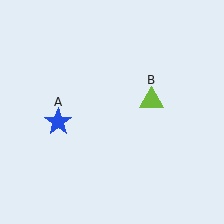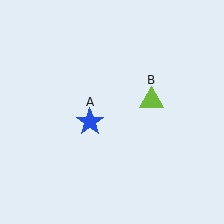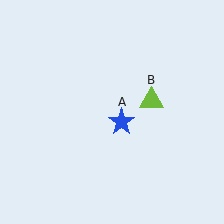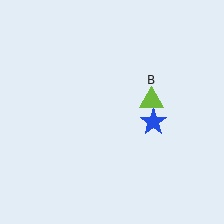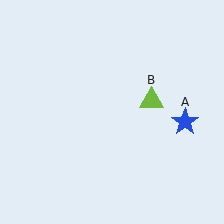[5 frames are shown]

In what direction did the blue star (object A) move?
The blue star (object A) moved right.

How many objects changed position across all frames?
1 object changed position: blue star (object A).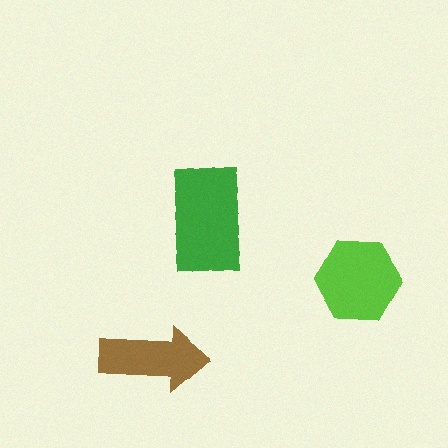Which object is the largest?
The green rectangle.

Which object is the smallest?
The brown arrow.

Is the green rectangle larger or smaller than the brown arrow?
Larger.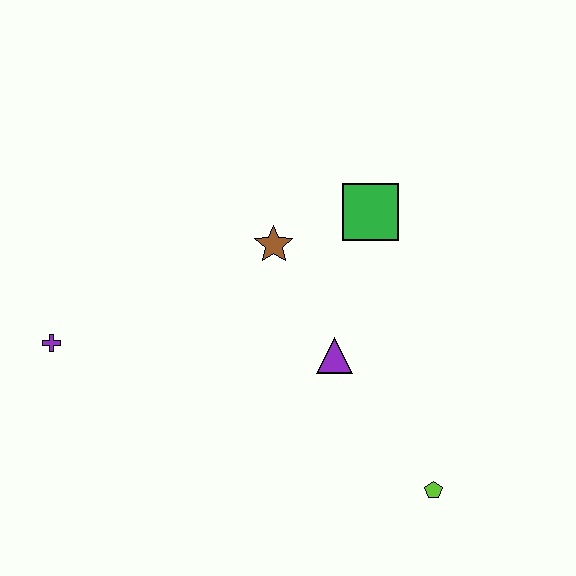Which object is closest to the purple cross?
The brown star is closest to the purple cross.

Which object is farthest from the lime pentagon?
The purple cross is farthest from the lime pentagon.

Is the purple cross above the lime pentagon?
Yes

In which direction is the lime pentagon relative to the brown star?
The lime pentagon is below the brown star.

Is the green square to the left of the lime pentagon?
Yes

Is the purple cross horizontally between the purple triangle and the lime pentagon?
No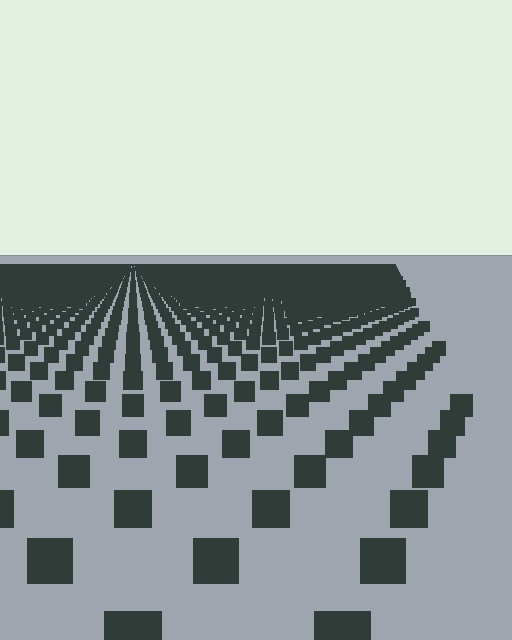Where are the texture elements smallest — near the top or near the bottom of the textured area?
Near the top.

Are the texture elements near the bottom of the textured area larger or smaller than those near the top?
Larger. Near the bottom, elements are closer to the viewer and appear at a bigger on-screen size.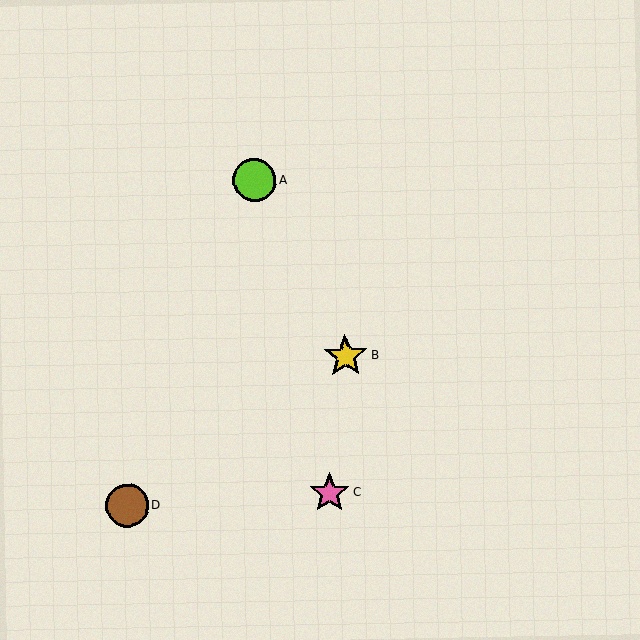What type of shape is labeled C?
Shape C is a pink star.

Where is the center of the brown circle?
The center of the brown circle is at (127, 506).